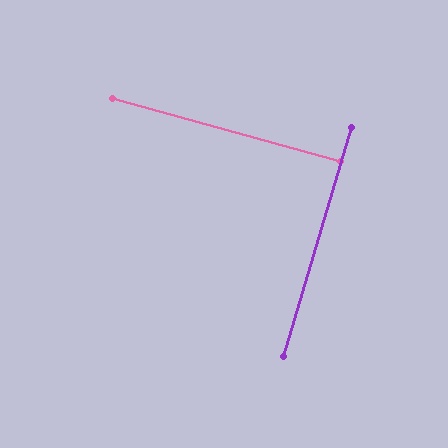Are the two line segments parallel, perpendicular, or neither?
Perpendicular — they meet at approximately 89°.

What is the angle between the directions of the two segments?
Approximately 89 degrees.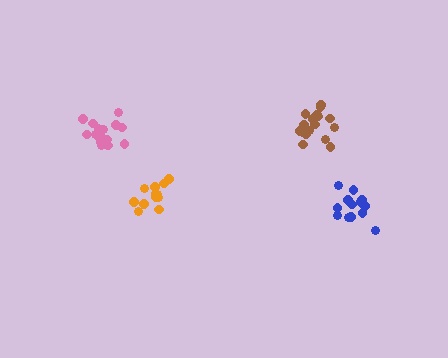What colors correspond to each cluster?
The clusters are colored: orange, pink, brown, blue.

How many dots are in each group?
Group 1: 13 dots, Group 2: 16 dots, Group 3: 19 dots, Group 4: 14 dots (62 total).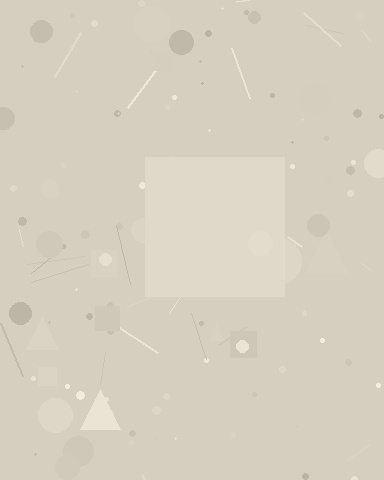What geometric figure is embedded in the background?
A square is embedded in the background.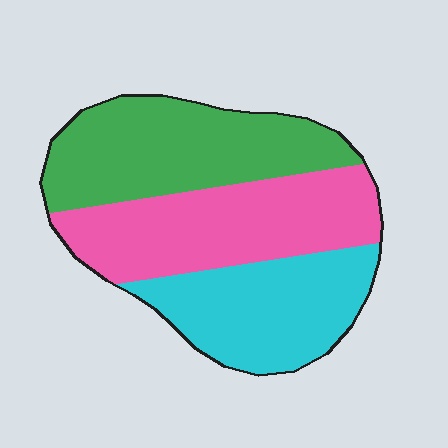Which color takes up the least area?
Cyan, at roughly 30%.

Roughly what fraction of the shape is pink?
Pink covers roughly 35% of the shape.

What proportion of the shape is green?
Green covers about 35% of the shape.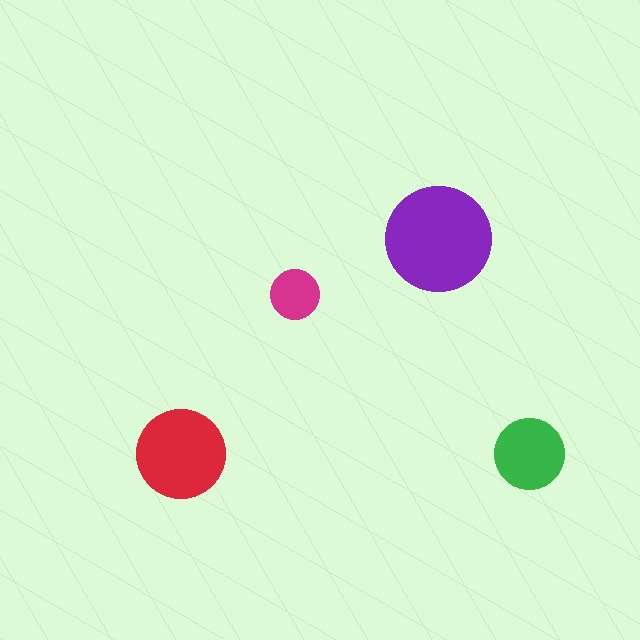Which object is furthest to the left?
The red circle is leftmost.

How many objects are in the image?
There are 4 objects in the image.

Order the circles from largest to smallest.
the purple one, the red one, the green one, the magenta one.